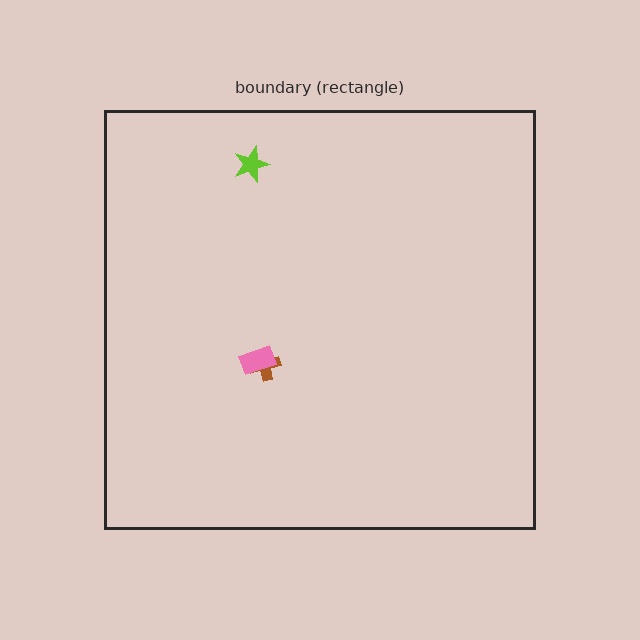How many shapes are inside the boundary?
3 inside, 0 outside.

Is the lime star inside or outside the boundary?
Inside.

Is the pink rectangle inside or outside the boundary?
Inside.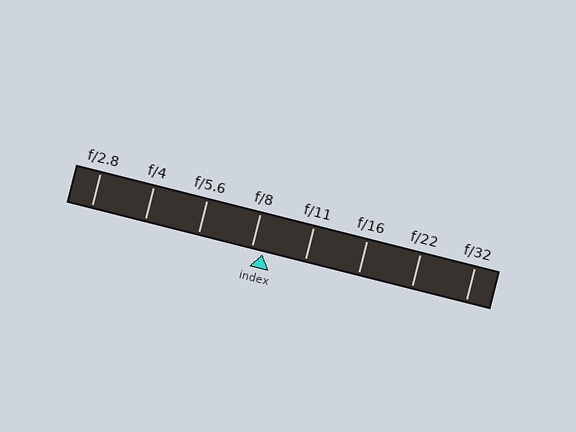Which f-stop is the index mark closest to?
The index mark is closest to f/8.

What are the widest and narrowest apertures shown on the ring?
The widest aperture shown is f/2.8 and the narrowest is f/32.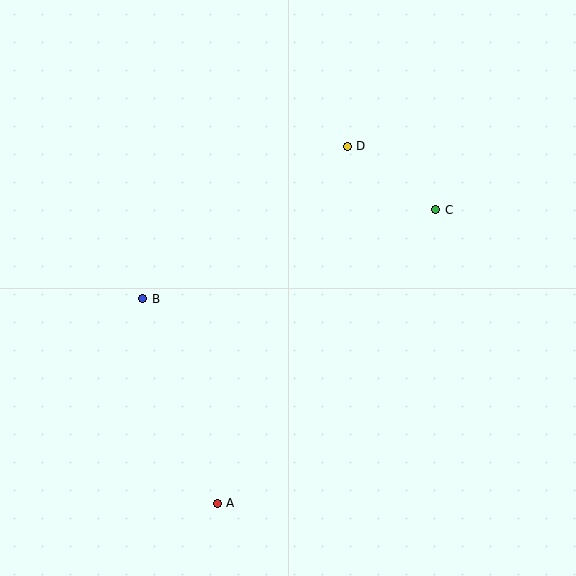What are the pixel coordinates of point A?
Point A is at (217, 503).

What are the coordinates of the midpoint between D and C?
The midpoint between D and C is at (391, 178).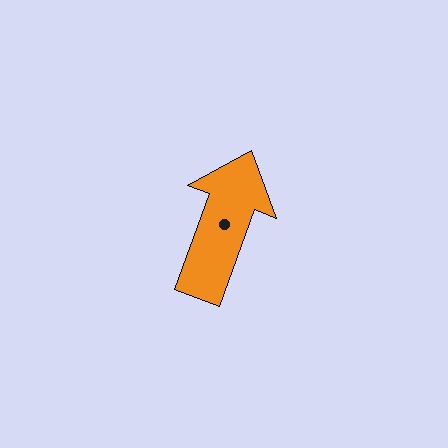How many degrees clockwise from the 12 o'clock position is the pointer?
Approximately 20 degrees.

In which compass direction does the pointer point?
North.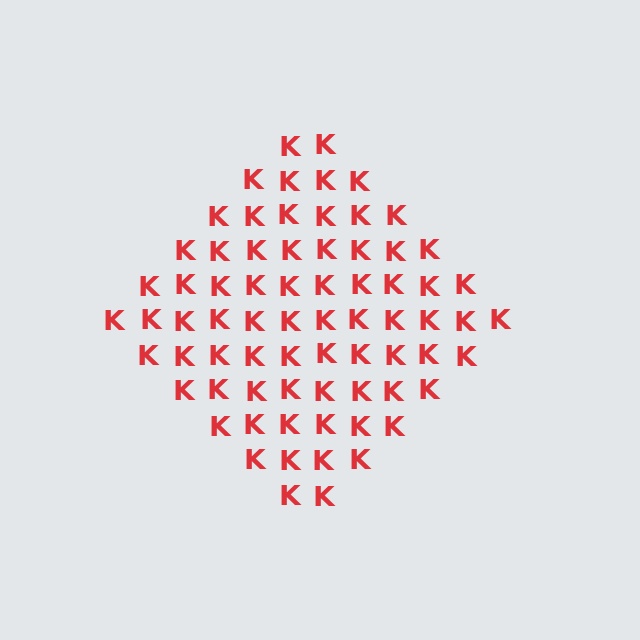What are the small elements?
The small elements are letter K's.